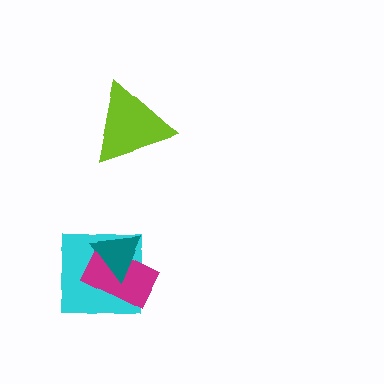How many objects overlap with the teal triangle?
2 objects overlap with the teal triangle.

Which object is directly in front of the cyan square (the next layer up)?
The magenta rectangle is directly in front of the cyan square.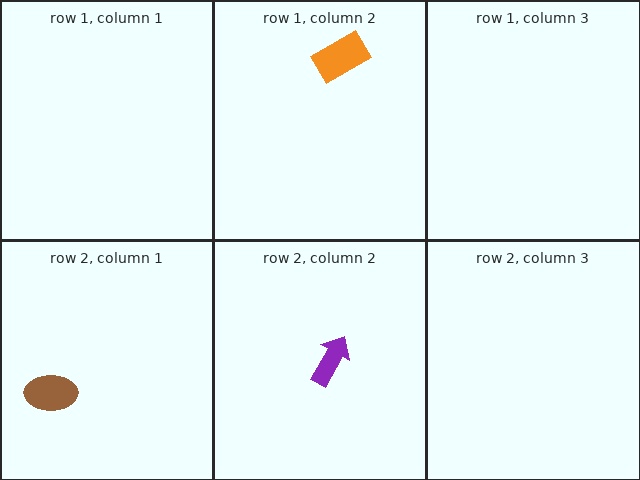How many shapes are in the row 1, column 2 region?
1.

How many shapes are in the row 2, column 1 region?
1.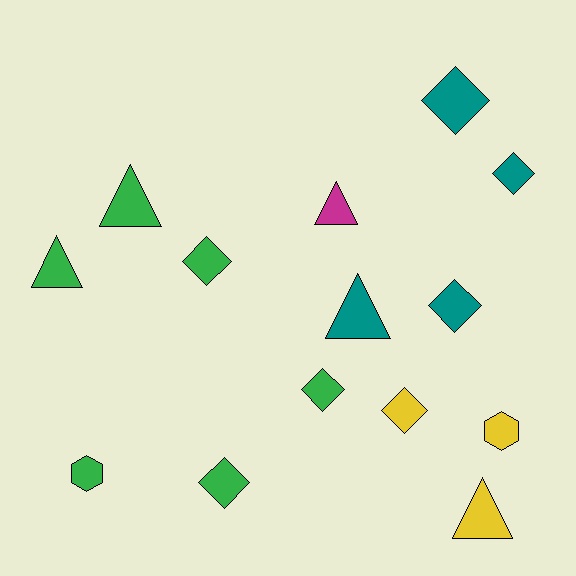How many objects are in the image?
There are 14 objects.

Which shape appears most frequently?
Diamond, with 7 objects.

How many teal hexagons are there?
There are no teal hexagons.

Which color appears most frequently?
Green, with 6 objects.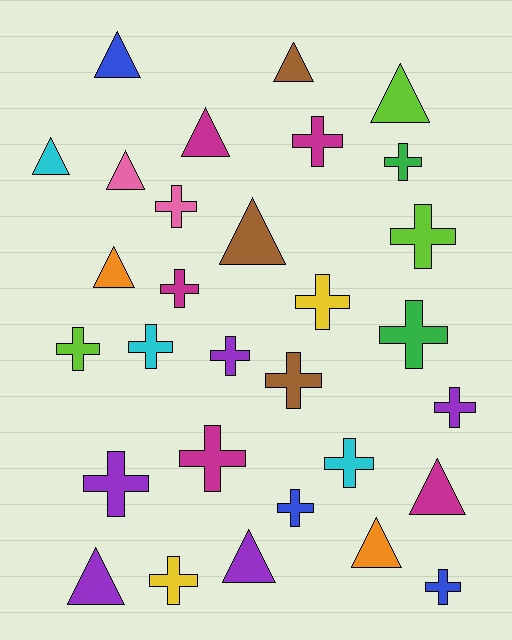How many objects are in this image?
There are 30 objects.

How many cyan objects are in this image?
There are 3 cyan objects.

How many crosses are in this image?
There are 18 crosses.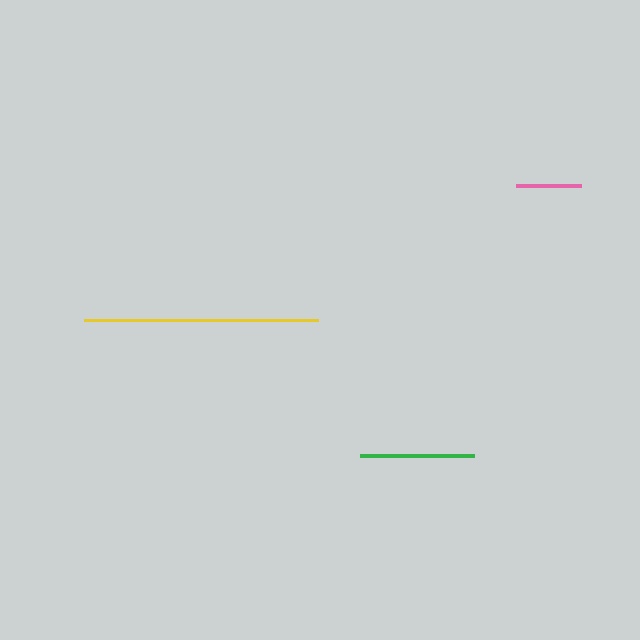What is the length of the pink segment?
The pink segment is approximately 65 pixels long.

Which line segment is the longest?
The yellow line is the longest at approximately 234 pixels.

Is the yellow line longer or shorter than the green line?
The yellow line is longer than the green line.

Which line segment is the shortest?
The pink line is the shortest at approximately 65 pixels.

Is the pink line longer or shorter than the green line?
The green line is longer than the pink line.